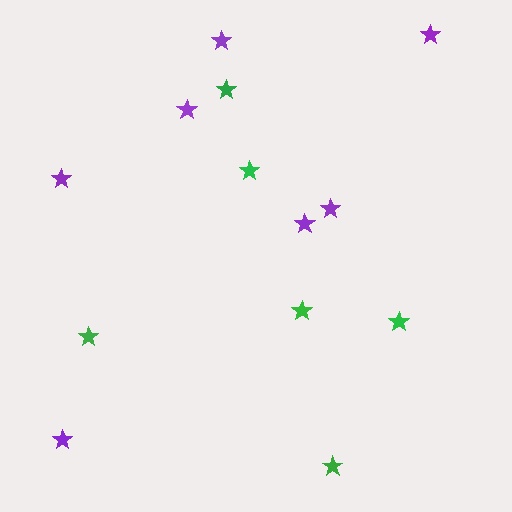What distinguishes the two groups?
There are 2 groups: one group of green stars (6) and one group of purple stars (7).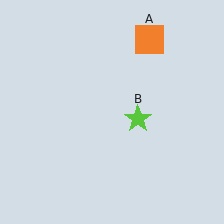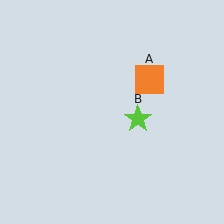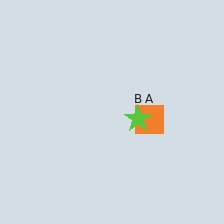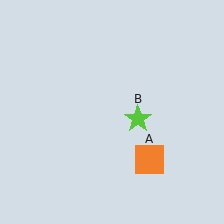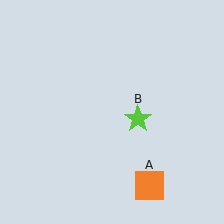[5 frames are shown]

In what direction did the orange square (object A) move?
The orange square (object A) moved down.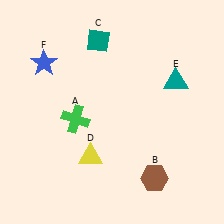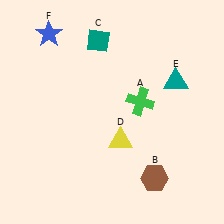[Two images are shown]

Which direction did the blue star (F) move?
The blue star (F) moved up.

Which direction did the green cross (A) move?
The green cross (A) moved right.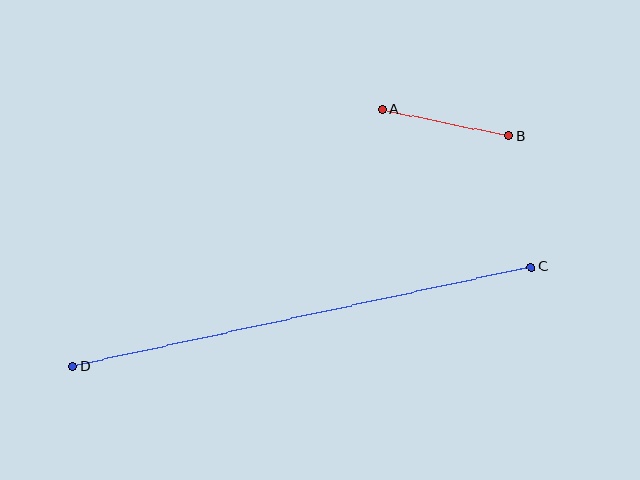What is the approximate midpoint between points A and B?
The midpoint is at approximately (446, 122) pixels.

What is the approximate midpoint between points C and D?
The midpoint is at approximately (302, 317) pixels.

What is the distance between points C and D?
The distance is approximately 469 pixels.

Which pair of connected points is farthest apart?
Points C and D are farthest apart.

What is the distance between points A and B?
The distance is approximately 130 pixels.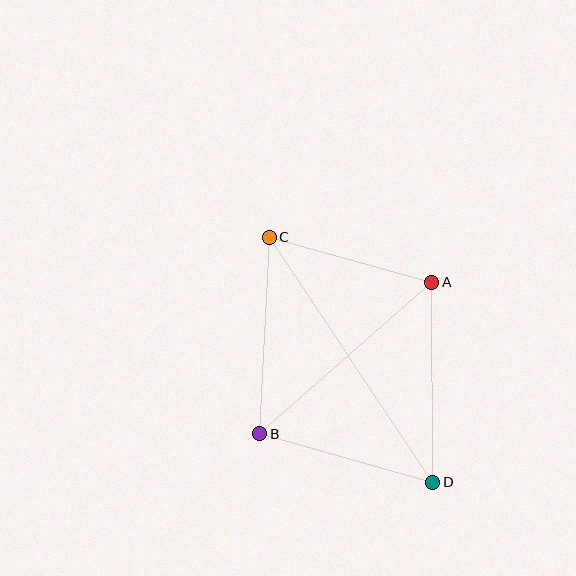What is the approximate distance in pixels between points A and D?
The distance between A and D is approximately 200 pixels.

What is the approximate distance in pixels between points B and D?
The distance between B and D is approximately 180 pixels.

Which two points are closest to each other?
Points A and C are closest to each other.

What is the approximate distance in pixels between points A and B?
The distance between A and B is approximately 229 pixels.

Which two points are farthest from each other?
Points C and D are farthest from each other.